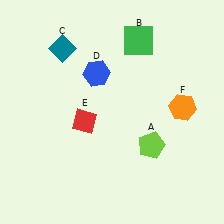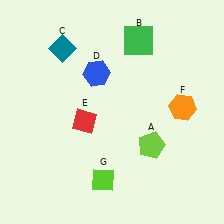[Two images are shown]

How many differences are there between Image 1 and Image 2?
There is 1 difference between the two images.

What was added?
A lime diamond (G) was added in Image 2.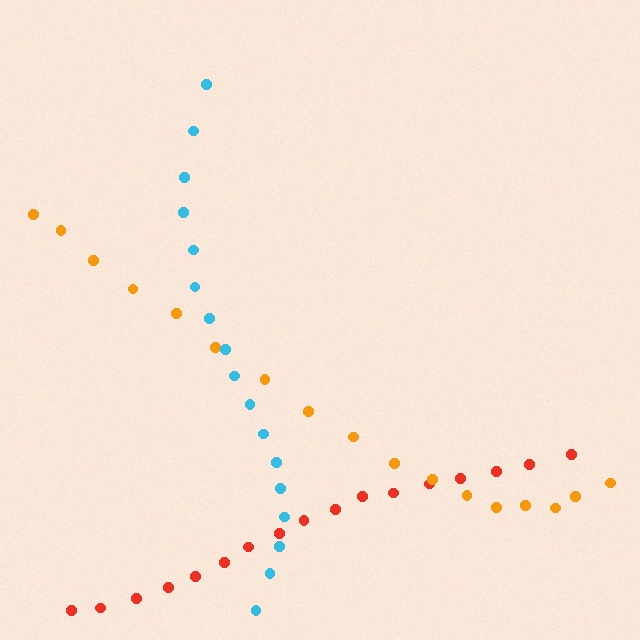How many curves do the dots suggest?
There are 3 distinct paths.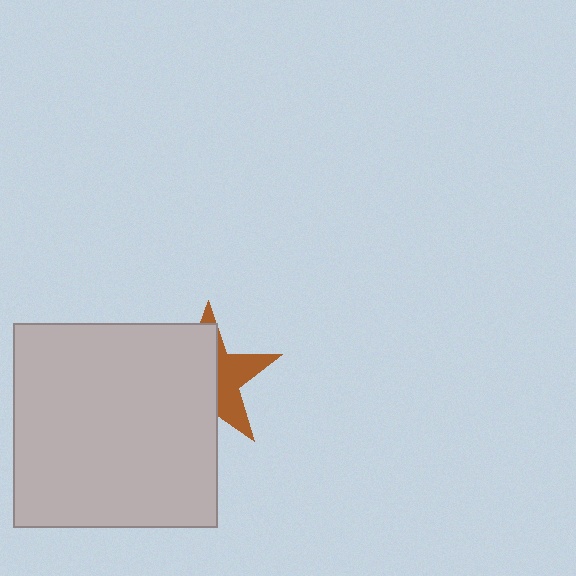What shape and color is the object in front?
The object in front is a light gray square.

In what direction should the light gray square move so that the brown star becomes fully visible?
The light gray square should move left. That is the shortest direction to clear the overlap and leave the brown star fully visible.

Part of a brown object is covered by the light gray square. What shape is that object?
It is a star.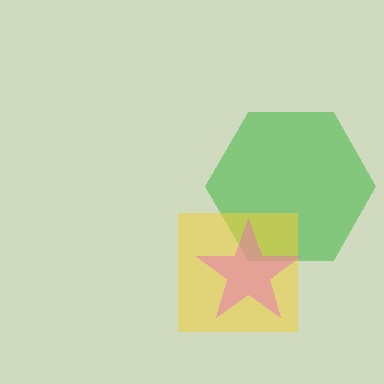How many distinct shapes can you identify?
There are 3 distinct shapes: a green hexagon, a yellow square, a pink star.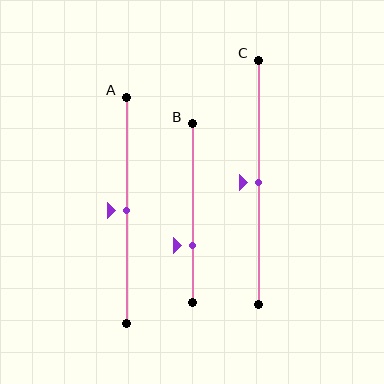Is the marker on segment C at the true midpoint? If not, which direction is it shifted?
Yes, the marker on segment C is at the true midpoint.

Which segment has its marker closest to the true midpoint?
Segment A has its marker closest to the true midpoint.